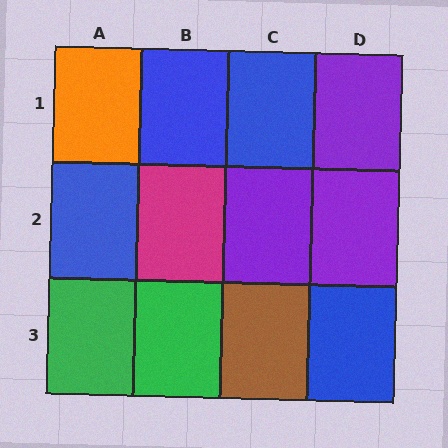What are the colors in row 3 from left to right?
Green, green, brown, blue.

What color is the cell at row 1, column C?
Blue.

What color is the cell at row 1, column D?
Purple.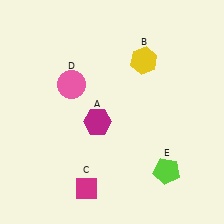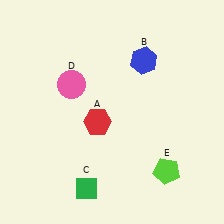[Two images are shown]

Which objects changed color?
A changed from magenta to red. B changed from yellow to blue. C changed from magenta to green.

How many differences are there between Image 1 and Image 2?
There are 3 differences between the two images.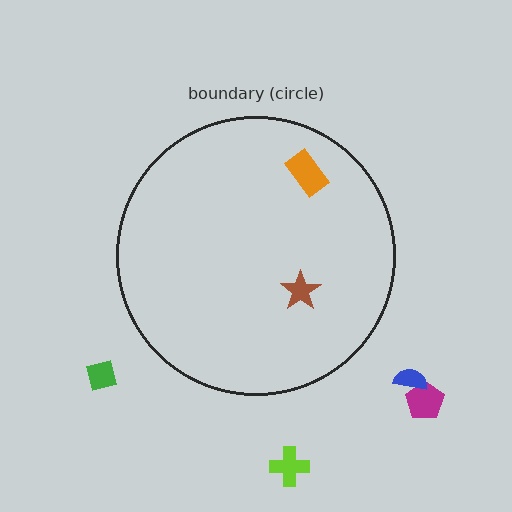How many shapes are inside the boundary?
2 inside, 4 outside.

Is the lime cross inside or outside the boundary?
Outside.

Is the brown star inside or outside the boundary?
Inside.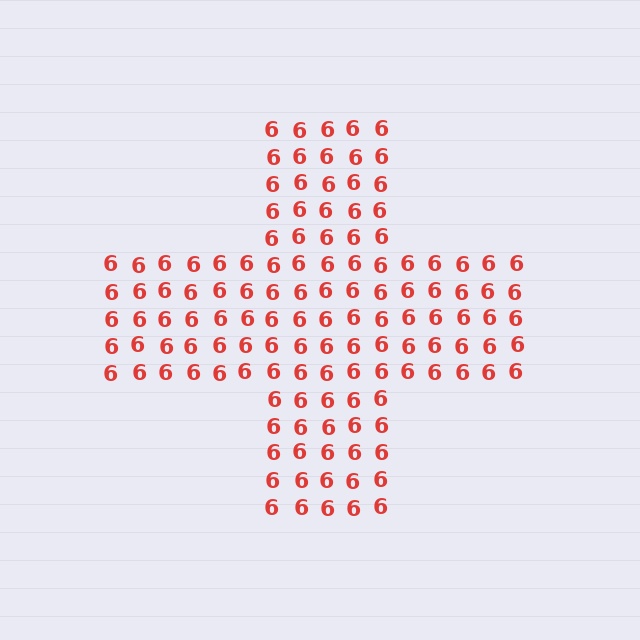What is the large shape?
The large shape is a cross.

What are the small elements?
The small elements are digit 6's.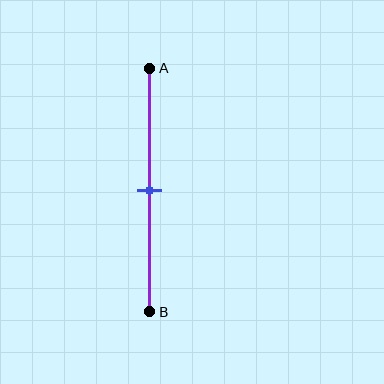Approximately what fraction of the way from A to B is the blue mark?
The blue mark is approximately 50% of the way from A to B.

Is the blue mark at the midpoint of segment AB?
Yes, the mark is approximately at the midpoint.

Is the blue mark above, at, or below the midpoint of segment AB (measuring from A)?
The blue mark is approximately at the midpoint of segment AB.